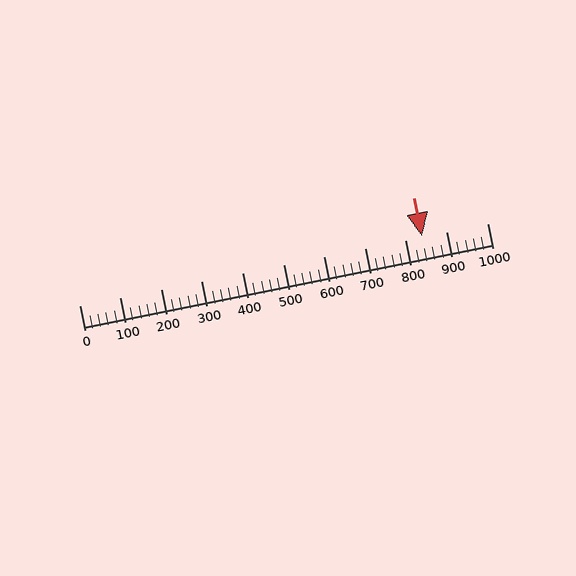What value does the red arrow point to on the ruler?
The red arrow points to approximately 840.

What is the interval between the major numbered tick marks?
The major tick marks are spaced 100 units apart.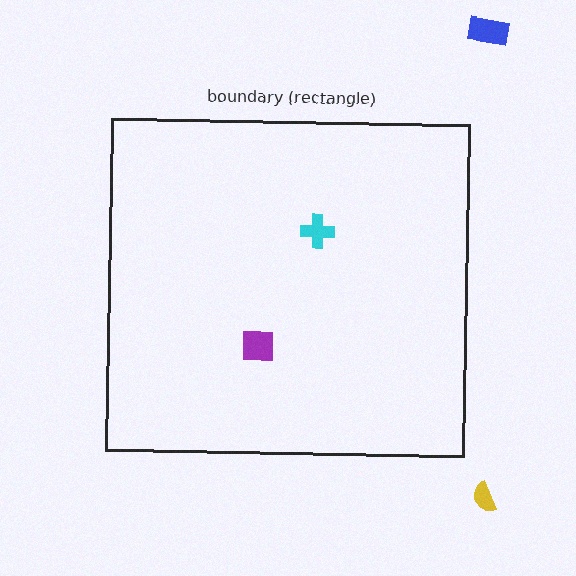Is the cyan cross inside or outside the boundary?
Inside.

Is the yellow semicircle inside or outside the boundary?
Outside.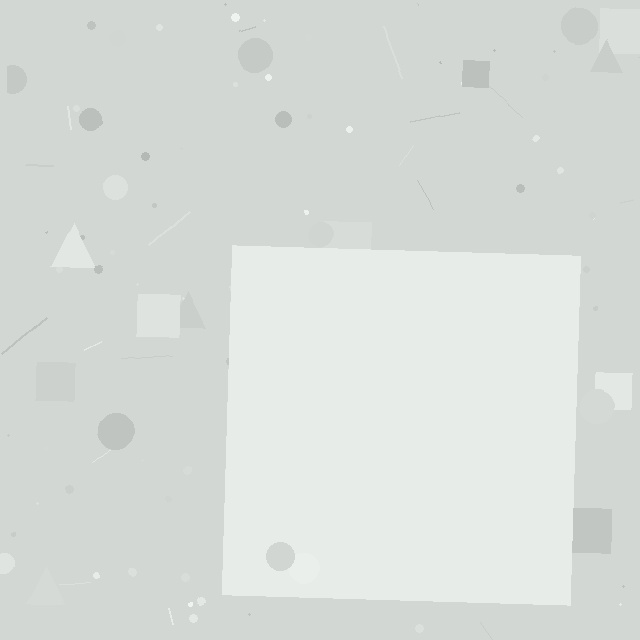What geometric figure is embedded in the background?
A square is embedded in the background.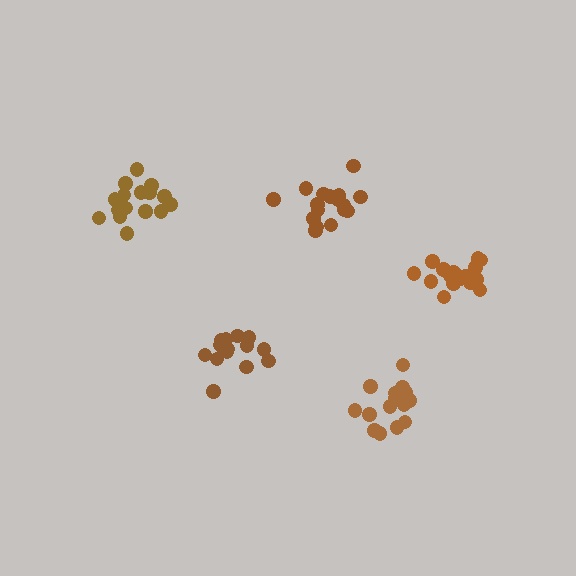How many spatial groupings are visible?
There are 5 spatial groupings.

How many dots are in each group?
Group 1: 17 dots, Group 2: 15 dots, Group 3: 16 dots, Group 4: 17 dots, Group 5: 17 dots (82 total).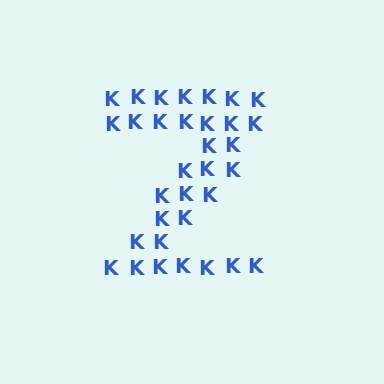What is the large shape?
The large shape is the letter Z.